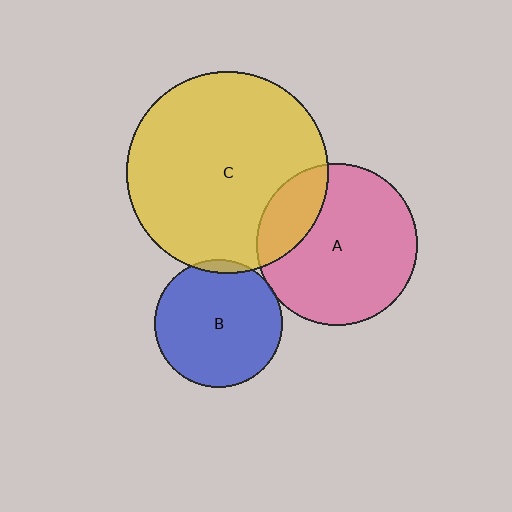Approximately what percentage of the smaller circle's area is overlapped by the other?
Approximately 5%.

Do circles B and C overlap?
Yes.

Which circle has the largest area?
Circle C (yellow).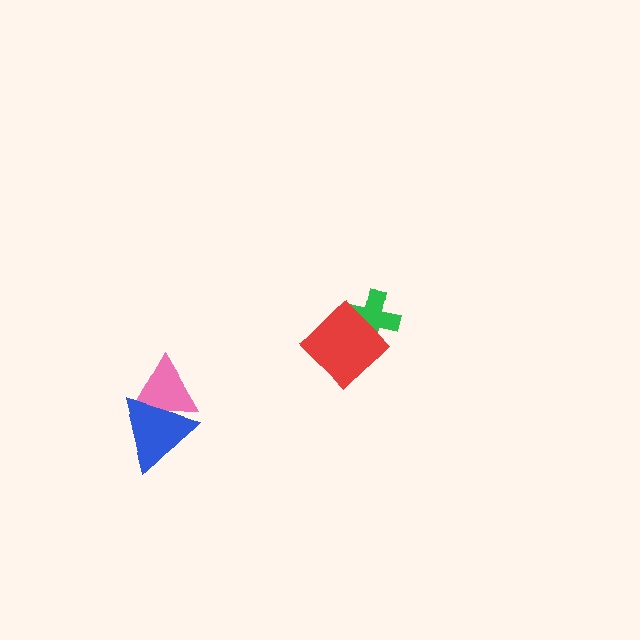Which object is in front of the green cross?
The red diamond is in front of the green cross.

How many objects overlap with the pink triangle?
1 object overlaps with the pink triangle.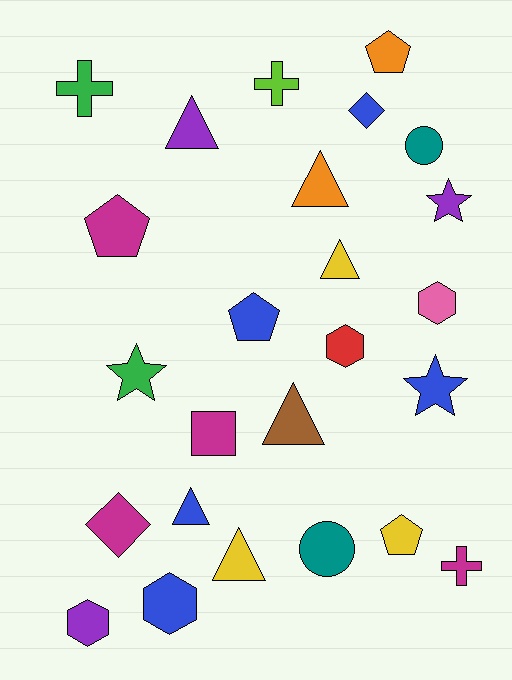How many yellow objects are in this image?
There are 3 yellow objects.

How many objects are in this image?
There are 25 objects.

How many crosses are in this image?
There are 3 crosses.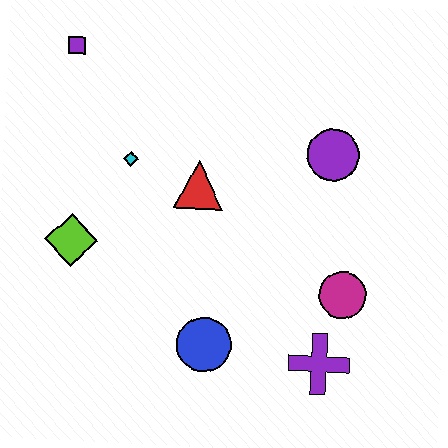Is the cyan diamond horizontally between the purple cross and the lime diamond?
Yes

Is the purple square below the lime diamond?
No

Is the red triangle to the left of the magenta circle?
Yes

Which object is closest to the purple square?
The cyan diamond is closest to the purple square.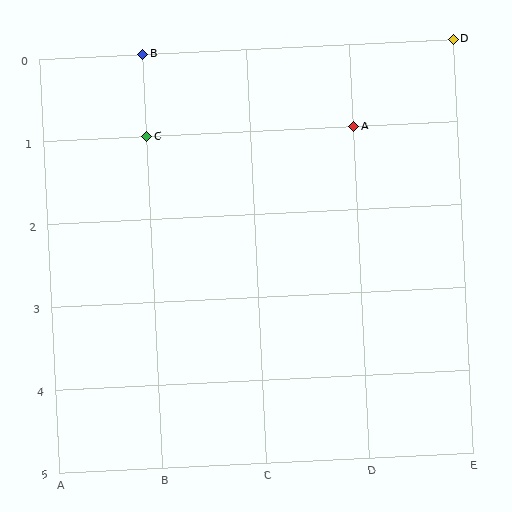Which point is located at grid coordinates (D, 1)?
Point A is at (D, 1).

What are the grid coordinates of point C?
Point C is at grid coordinates (B, 1).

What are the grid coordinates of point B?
Point B is at grid coordinates (B, 0).